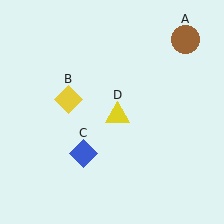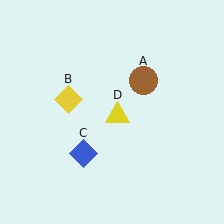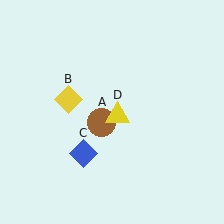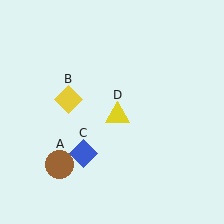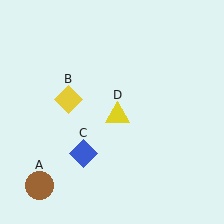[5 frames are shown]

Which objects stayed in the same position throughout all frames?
Yellow diamond (object B) and blue diamond (object C) and yellow triangle (object D) remained stationary.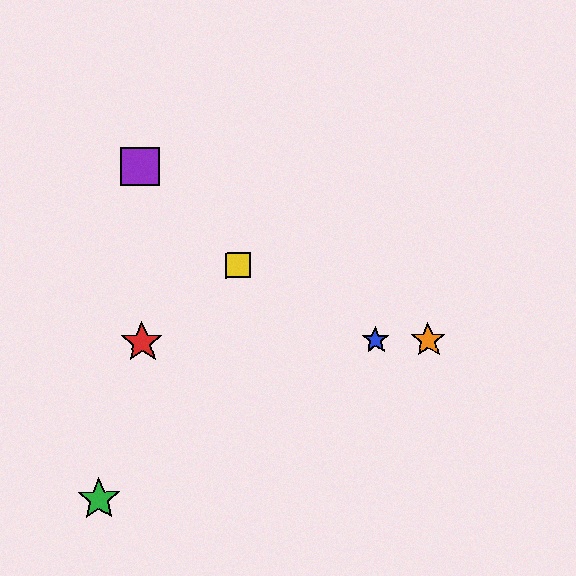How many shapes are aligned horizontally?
3 shapes (the red star, the blue star, the orange star) are aligned horizontally.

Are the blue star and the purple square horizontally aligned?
No, the blue star is at y≈340 and the purple square is at y≈166.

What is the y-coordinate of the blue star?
The blue star is at y≈340.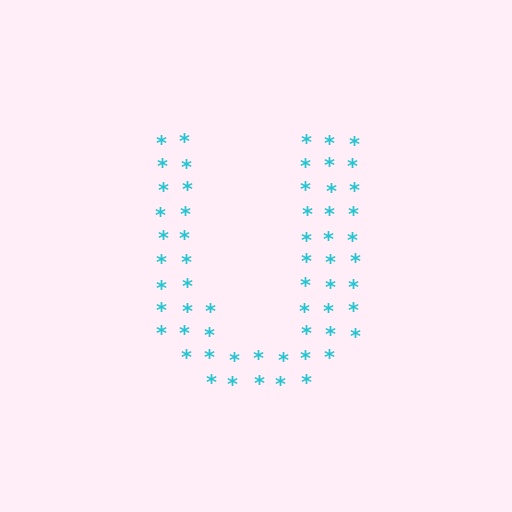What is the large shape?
The large shape is the letter U.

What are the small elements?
The small elements are asterisks.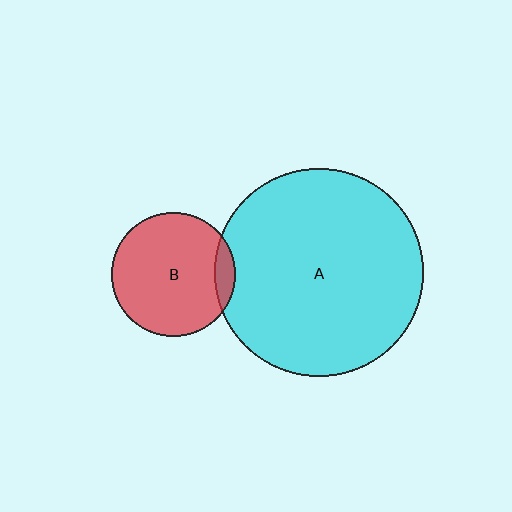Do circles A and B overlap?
Yes.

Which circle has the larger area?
Circle A (cyan).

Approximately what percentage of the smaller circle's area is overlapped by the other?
Approximately 10%.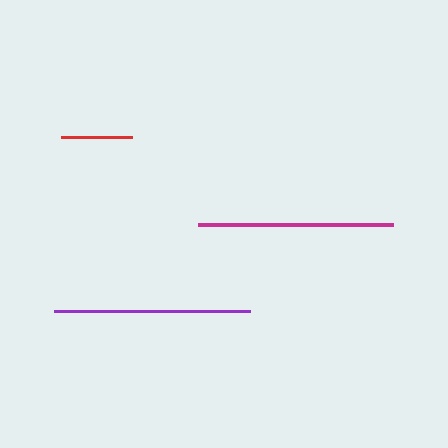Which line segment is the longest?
The purple line is the longest at approximately 196 pixels.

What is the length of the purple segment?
The purple segment is approximately 196 pixels long.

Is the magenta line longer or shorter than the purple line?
The purple line is longer than the magenta line.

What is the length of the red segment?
The red segment is approximately 71 pixels long.